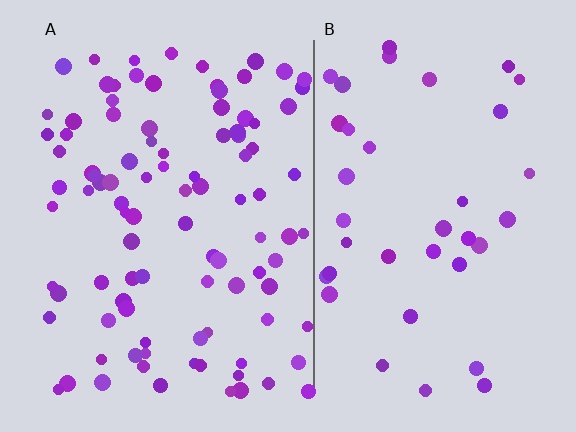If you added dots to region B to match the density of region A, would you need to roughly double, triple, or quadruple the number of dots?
Approximately triple.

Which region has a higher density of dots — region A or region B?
A (the left).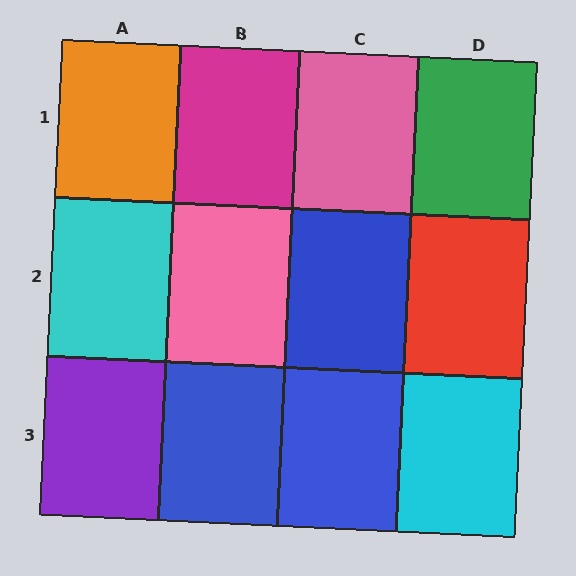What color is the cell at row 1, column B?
Magenta.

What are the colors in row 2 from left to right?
Cyan, pink, blue, red.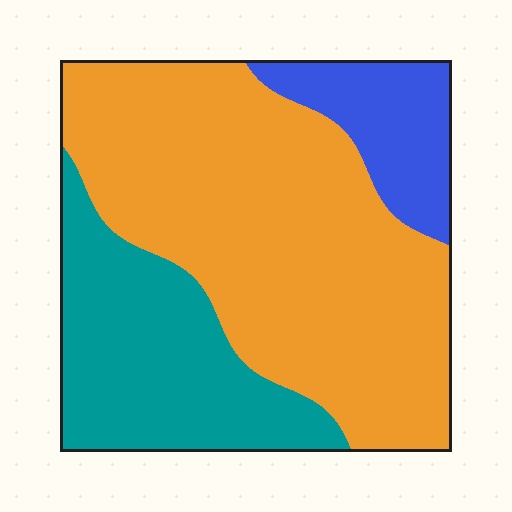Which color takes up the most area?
Orange, at roughly 60%.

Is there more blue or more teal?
Teal.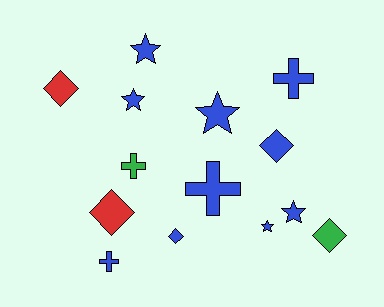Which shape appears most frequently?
Diamond, with 5 objects.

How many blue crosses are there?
There are 3 blue crosses.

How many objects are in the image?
There are 14 objects.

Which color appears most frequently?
Blue, with 10 objects.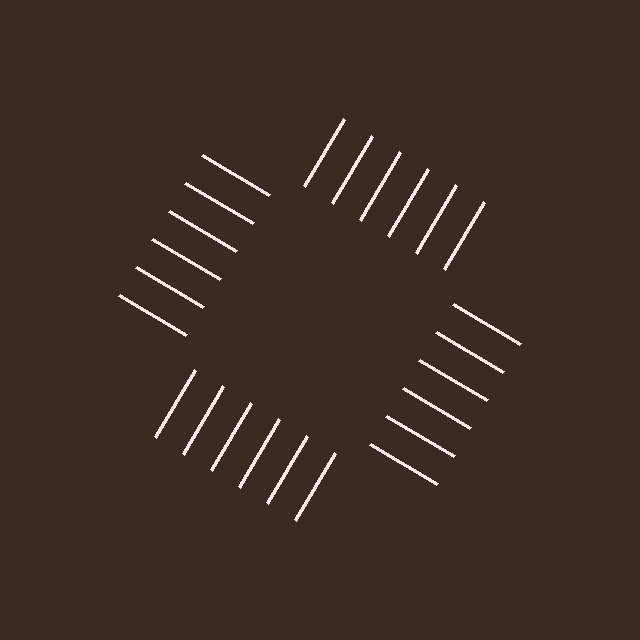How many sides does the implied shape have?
4 sides — the line-ends trace a square.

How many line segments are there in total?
24 — 6 along each of the 4 edges.